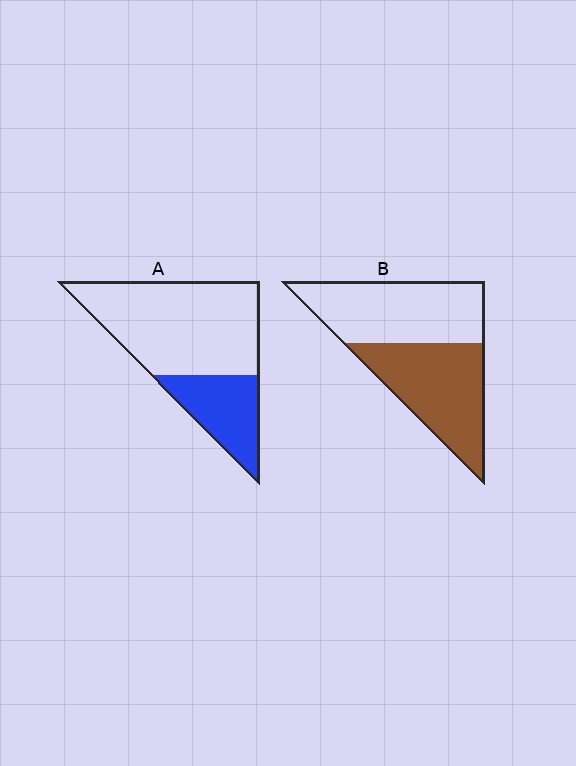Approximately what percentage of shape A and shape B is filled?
A is approximately 30% and B is approximately 50%.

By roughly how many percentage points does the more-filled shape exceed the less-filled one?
By roughly 20 percentage points (B over A).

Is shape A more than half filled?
No.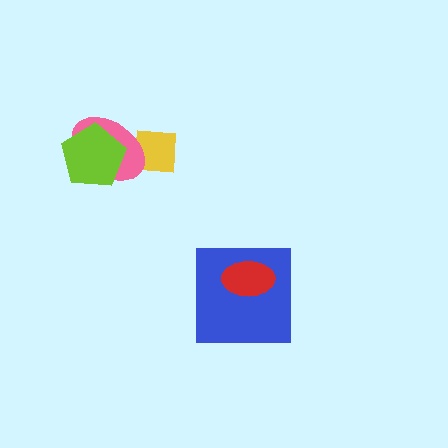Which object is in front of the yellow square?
The pink ellipse is in front of the yellow square.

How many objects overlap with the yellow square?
1 object overlaps with the yellow square.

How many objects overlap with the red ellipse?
1 object overlaps with the red ellipse.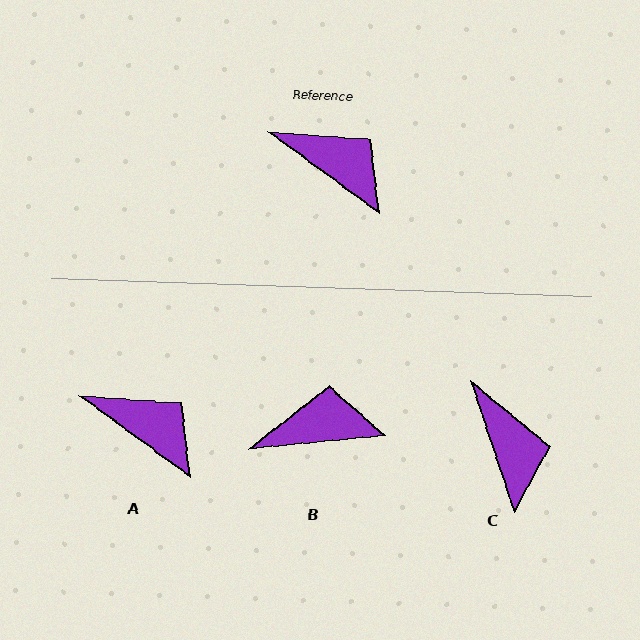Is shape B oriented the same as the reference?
No, it is off by about 42 degrees.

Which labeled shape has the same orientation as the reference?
A.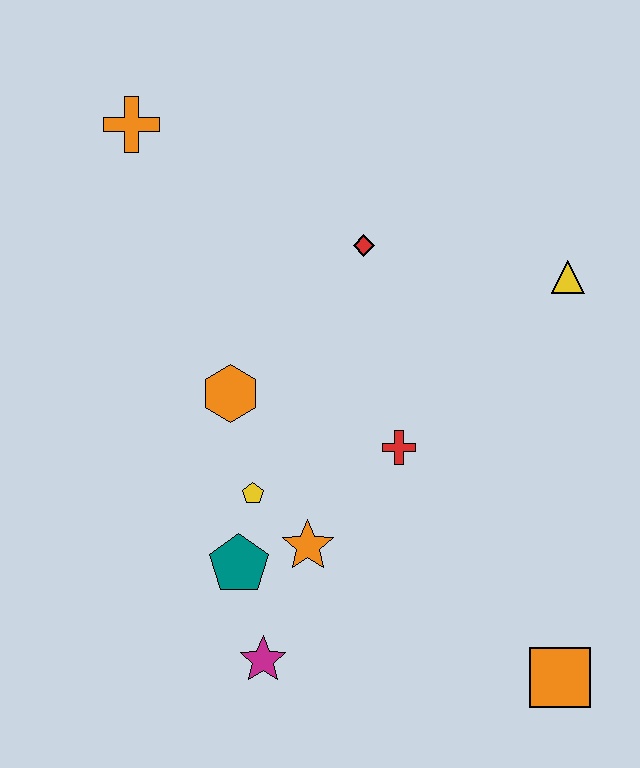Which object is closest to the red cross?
The orange star is closest to the red cross.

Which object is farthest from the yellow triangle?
The magenta star is farthest from the yellow triangle.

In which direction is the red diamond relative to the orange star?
The red diamond is above the orange star.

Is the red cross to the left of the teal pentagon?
No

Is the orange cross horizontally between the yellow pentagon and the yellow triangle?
No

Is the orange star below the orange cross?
Yes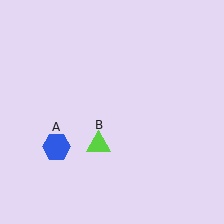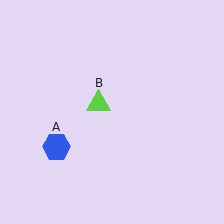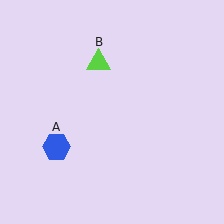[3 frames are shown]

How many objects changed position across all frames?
1 object changed position: lime triangle (object B).